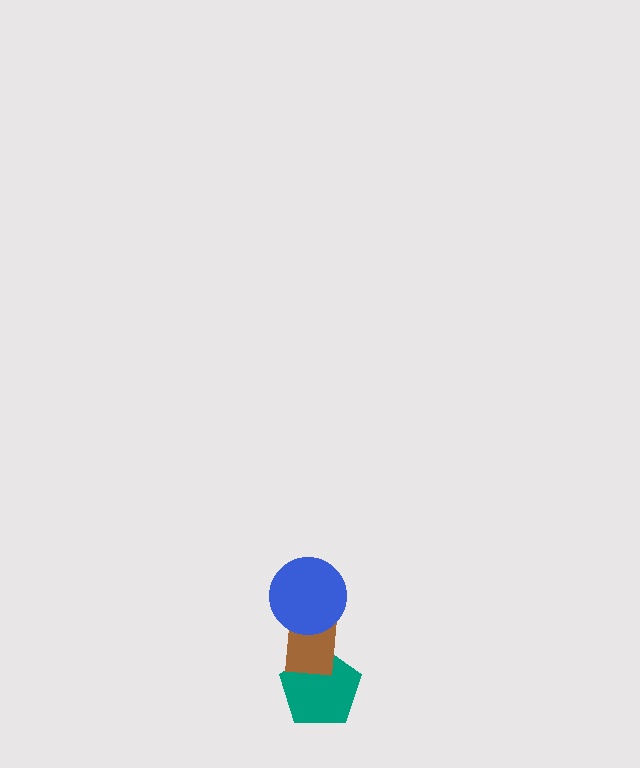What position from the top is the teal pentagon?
The teal pentagon is 3rd from the top.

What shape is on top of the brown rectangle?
The blue circle is on top of the brown rectangle.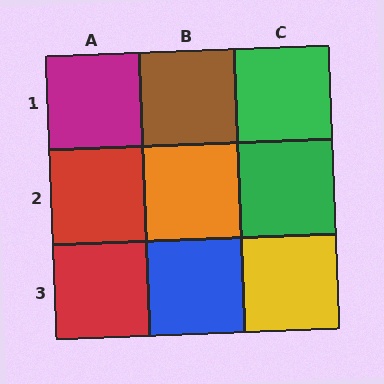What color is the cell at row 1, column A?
Magenta.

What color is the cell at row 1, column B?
Brown.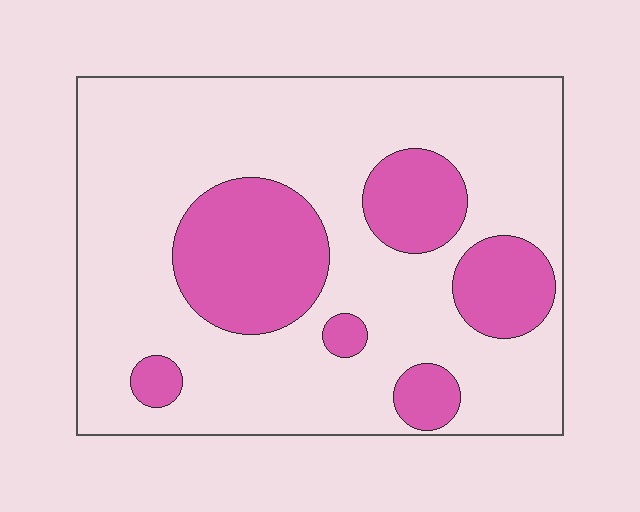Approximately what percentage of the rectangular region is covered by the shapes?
Approximately 25%.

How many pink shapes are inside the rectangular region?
6.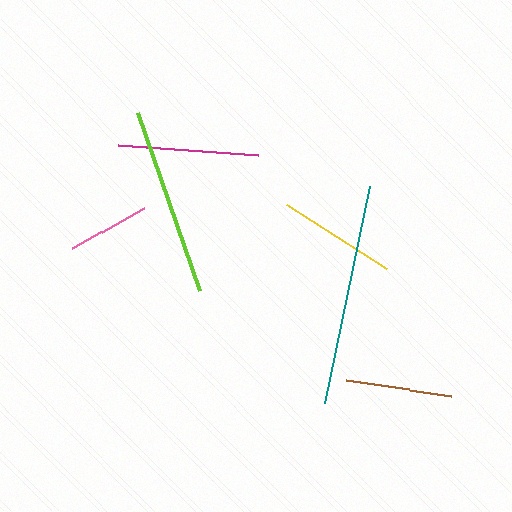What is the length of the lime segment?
The lime segment is approximately 188 pixels long.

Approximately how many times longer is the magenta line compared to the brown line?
The magenta line is approximately 1.3 times the length of the brown line.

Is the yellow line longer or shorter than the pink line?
The yellow line is longer than the pink line.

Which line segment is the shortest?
The pink line is the shortest at approximately 83 pixels.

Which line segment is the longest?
The teal line is the longest at approximately 222 pixels.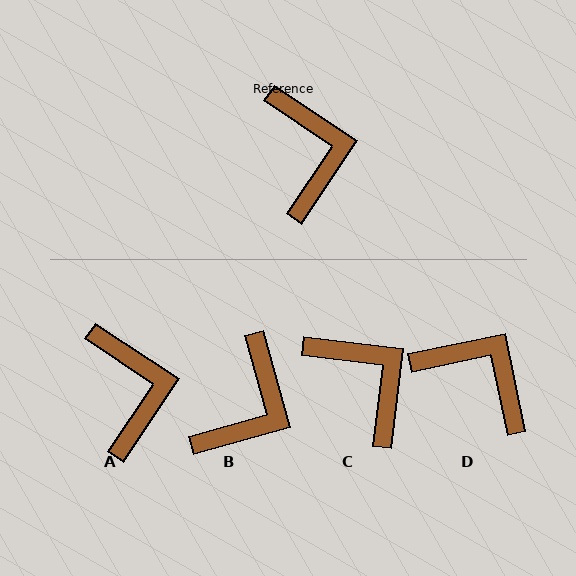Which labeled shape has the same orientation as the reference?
A.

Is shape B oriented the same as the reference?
No, it is off by about 41 degrees.